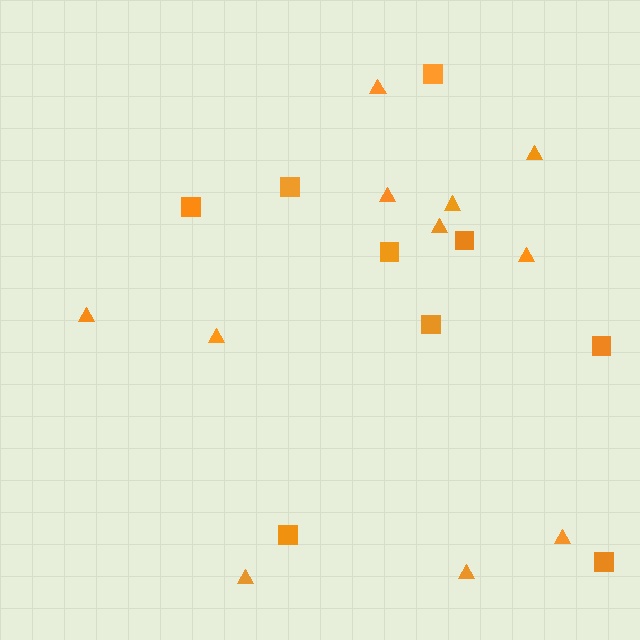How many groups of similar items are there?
There are 2 groups: one group of triangles (11) and one group of squares (9).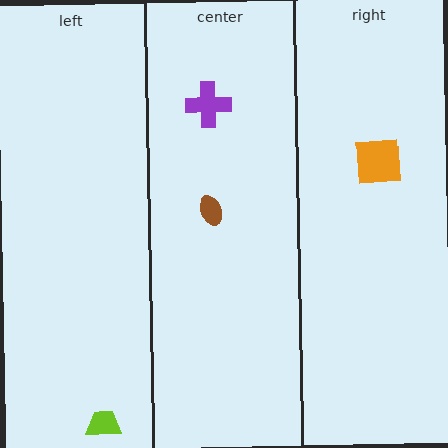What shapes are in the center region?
The purple cross, the brown ellipse.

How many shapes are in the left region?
1.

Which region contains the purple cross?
The center region.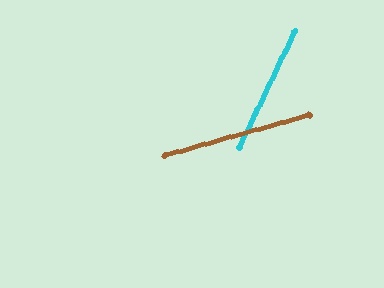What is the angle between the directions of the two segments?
Approximately 48 degrees.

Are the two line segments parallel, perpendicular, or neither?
Neither parallel nor perpendicular — they differ by about 48°.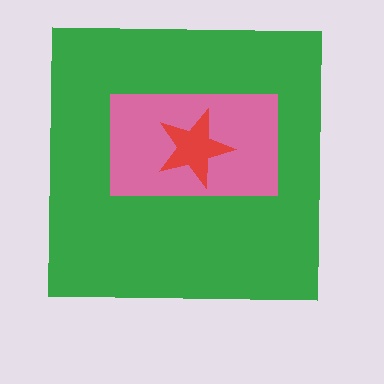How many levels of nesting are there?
3.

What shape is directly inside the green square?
The pink rectangle.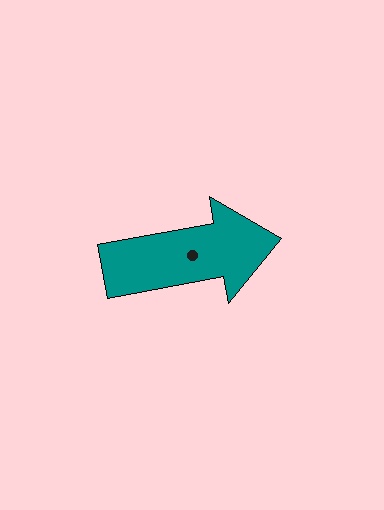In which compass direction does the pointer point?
East.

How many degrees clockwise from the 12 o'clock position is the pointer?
Approximately 80 degrees.